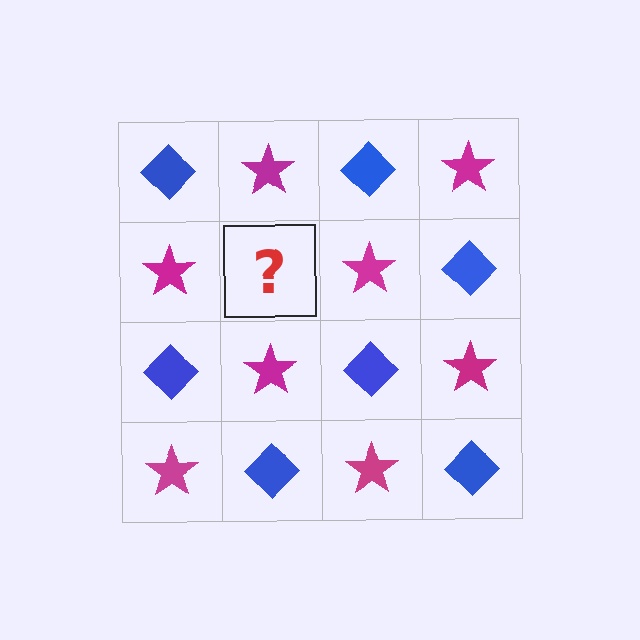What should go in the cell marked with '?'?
The missing cell should contain a blue diamond.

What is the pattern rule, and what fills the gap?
The rule is that it alternates blue diamond and magenta star in a checkerboard pattern. The gap should be filled with a blue diamond.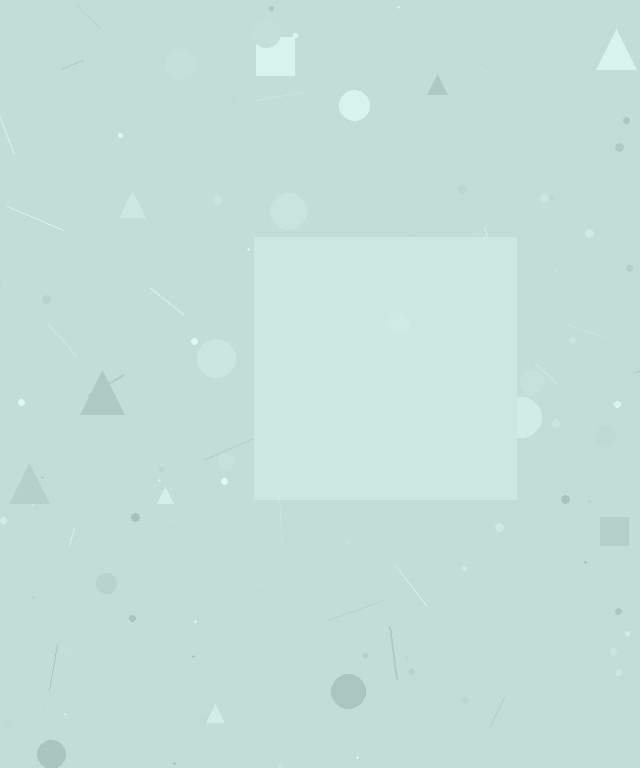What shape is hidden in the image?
A square is hidden in the image.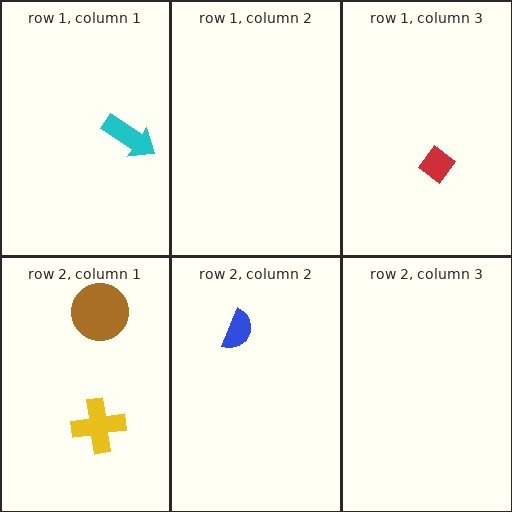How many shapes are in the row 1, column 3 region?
1.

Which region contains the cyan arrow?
The row 1, column 1 region.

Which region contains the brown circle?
The row 2, column 1 region.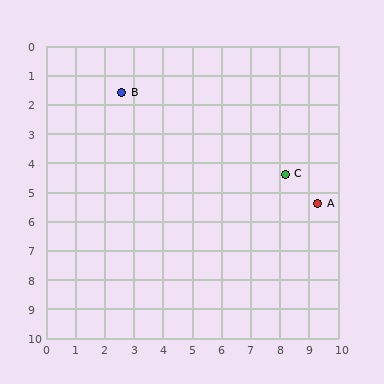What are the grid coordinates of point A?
Point A is at approximately (9.3, 5.4).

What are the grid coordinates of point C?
Point C is at approximately (8.2, 4.4).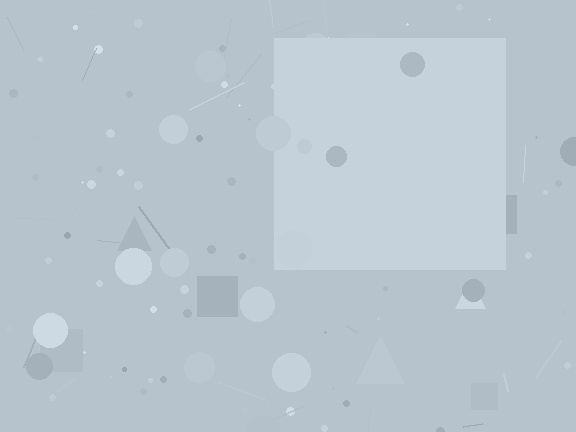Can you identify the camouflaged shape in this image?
The camouflaged shape is a square.